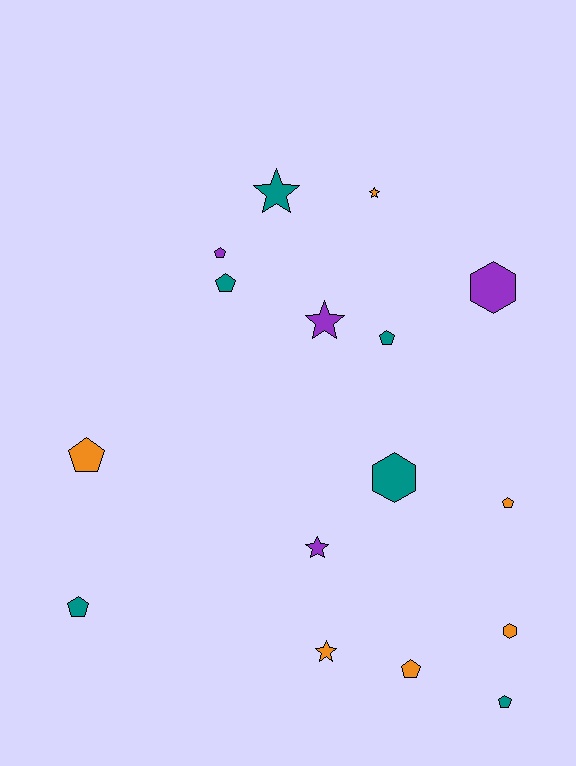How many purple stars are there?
There are 2 purple stars.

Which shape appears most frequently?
Pentagon, with 8 objects.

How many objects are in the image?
There are 16 objects.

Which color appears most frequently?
Teal, with 6 objects.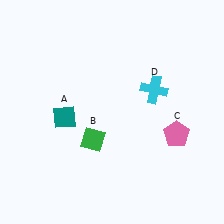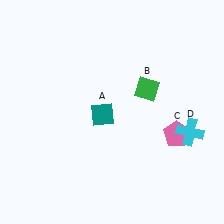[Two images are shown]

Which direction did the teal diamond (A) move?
The teal diamond (A) moved right.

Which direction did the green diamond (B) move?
The green diamond (B) moved right.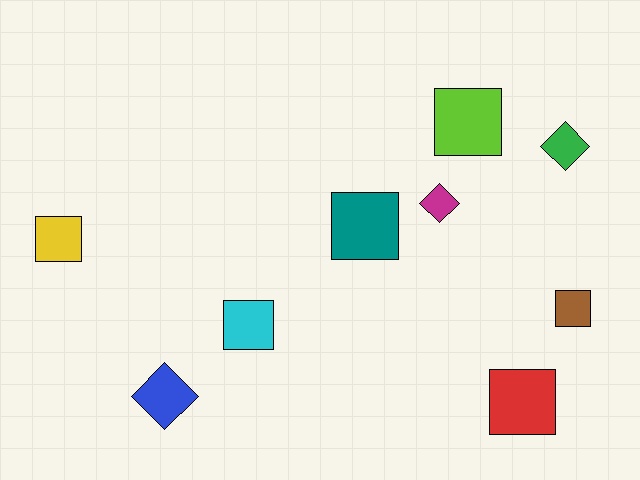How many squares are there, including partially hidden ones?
There are 6 squares.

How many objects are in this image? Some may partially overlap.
There are 9 objects.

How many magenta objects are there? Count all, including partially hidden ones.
There is 1 magenta object.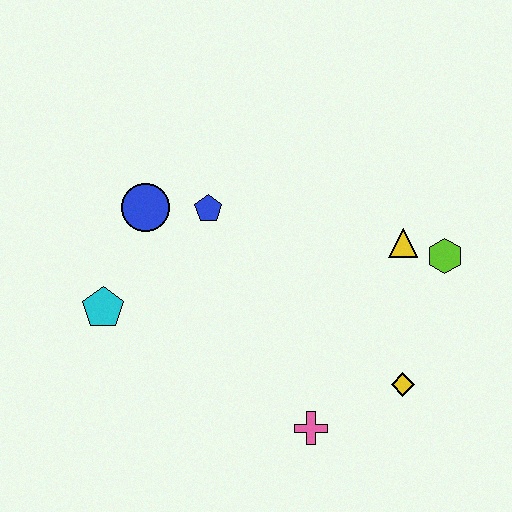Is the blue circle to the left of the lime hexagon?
Yes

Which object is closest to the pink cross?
The yellow diamond is closest to the pink cross.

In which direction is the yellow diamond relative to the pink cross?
The yellow diamond is to the right of the pink cross.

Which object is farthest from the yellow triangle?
The cyan pentagon is farthest from the yellow triangle.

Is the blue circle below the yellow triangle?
No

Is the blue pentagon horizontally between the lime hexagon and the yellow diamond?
No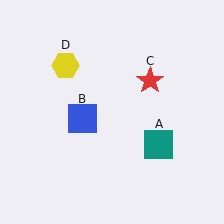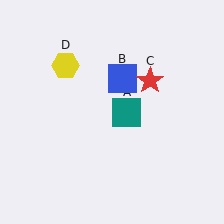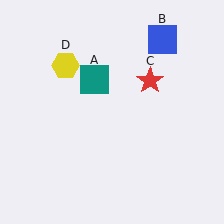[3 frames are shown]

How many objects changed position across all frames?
2 objects changed position: teal square (object A), blue square (object B).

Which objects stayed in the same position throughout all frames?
Red star (object C) and yellow hexagon (object D) remained stationary.